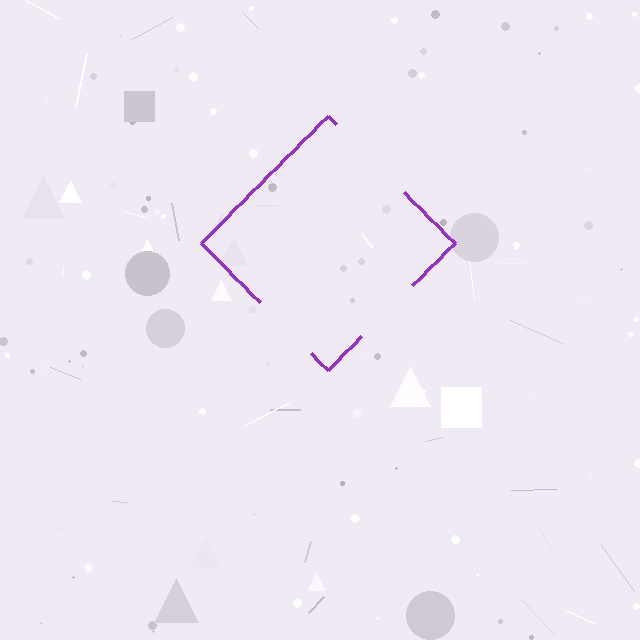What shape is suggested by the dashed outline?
The dashed outline suggests a diamond.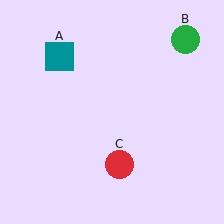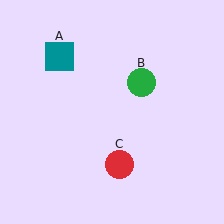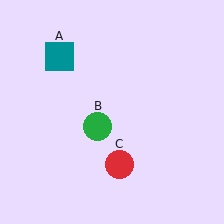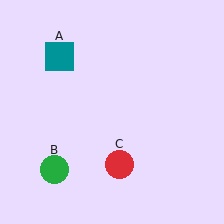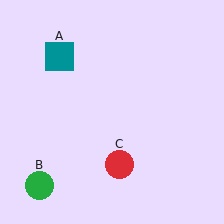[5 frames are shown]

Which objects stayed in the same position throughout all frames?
Teal square (object A) and red circle (object C) remained stationary.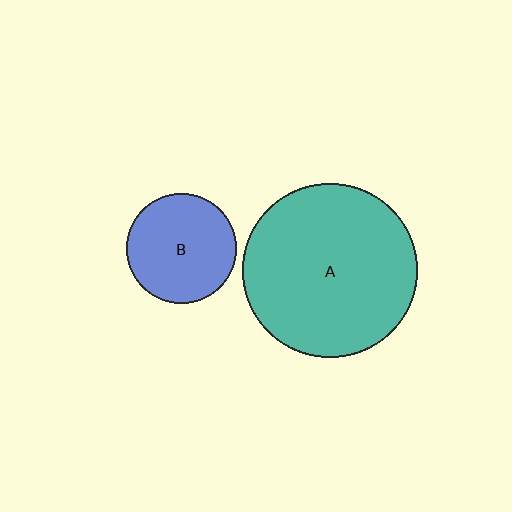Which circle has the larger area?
Circle A (teal).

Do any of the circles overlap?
No, none of the circles overlap.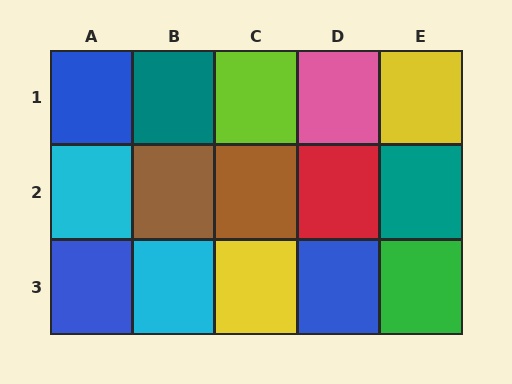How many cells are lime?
1 cell is lime.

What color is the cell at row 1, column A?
Blue.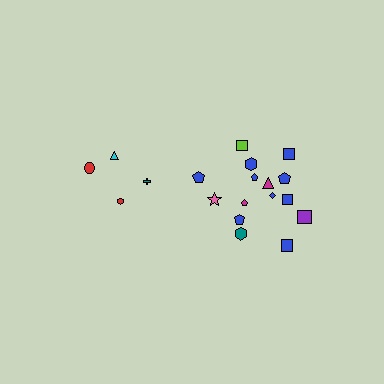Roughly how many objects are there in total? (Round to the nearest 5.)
Roughly 20 objects in total.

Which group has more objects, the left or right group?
The right group.